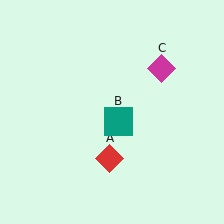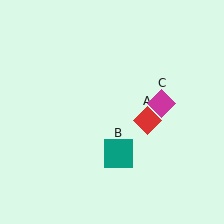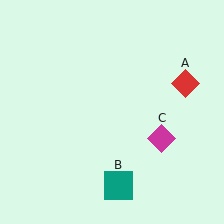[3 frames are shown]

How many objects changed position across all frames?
3 objects changed position: red diamond (object A), teal square (object B), magenta diamond (object C).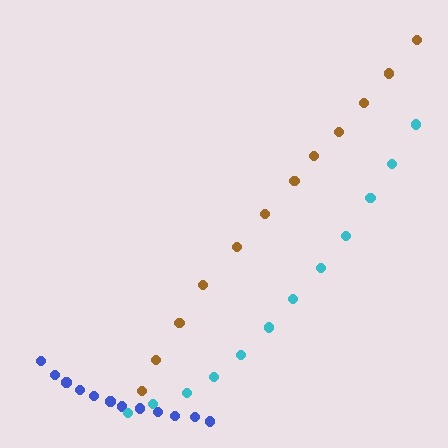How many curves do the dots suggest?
There are 3 distinct paths.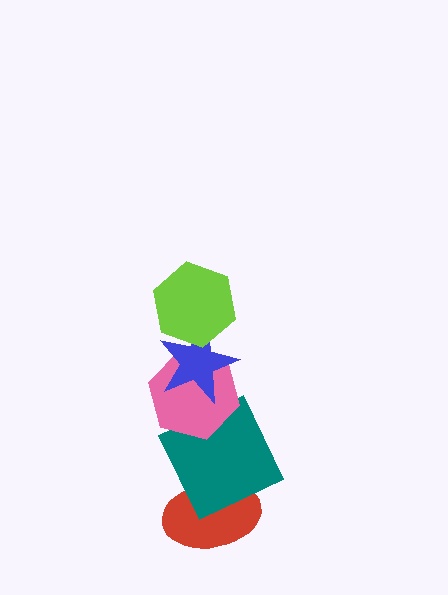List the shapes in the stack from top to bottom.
From top to bottom: the lime hexagon, the blue star, the pink hexagon, the teal square, the red ellipse.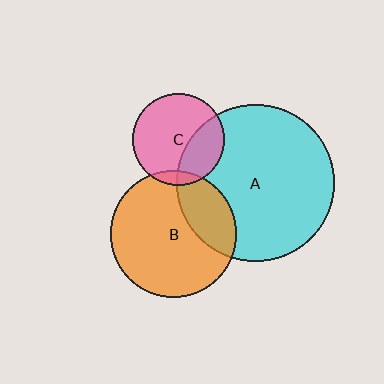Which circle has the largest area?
Circle A (cyan).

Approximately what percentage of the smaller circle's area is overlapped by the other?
Approximately 25%.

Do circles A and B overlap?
Yes.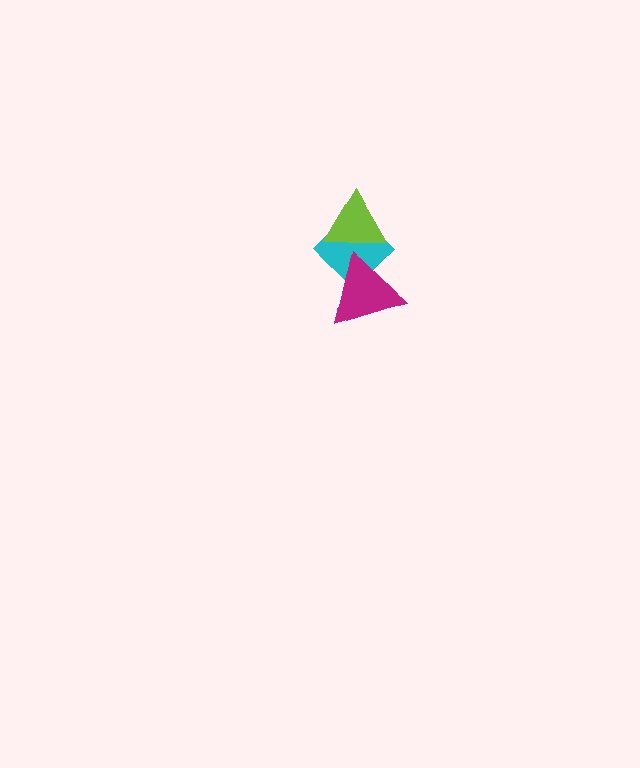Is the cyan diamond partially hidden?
Yes, it is partially covered by another shape.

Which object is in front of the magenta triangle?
The lime triangle is in front of the magenta triangle.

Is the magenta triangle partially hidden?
Yes, it is partially covered by another shape.